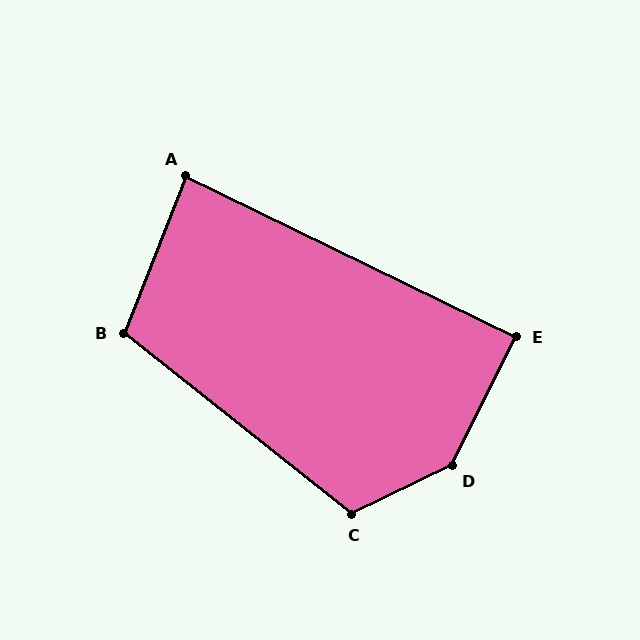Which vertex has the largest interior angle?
D, at approximately 142 degrees.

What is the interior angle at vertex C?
Approximately 116 degrees (obtuse).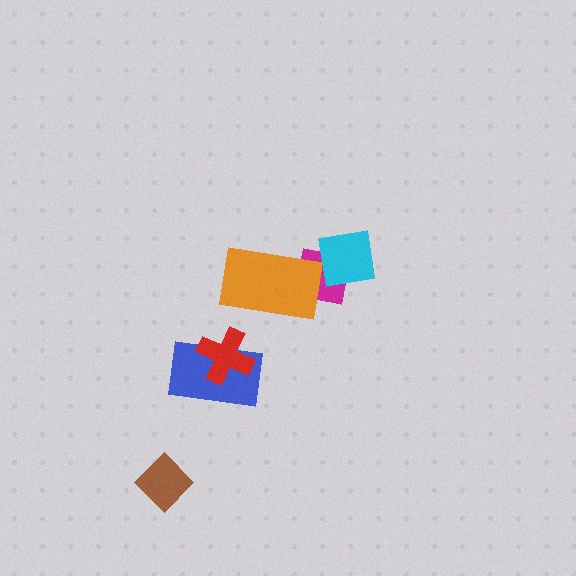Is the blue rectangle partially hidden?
Yes, it is partially covered by another shape.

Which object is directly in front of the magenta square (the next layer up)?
The orange rectangle is directly in front of the magenta square.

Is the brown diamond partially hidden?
No, no other shape covers it.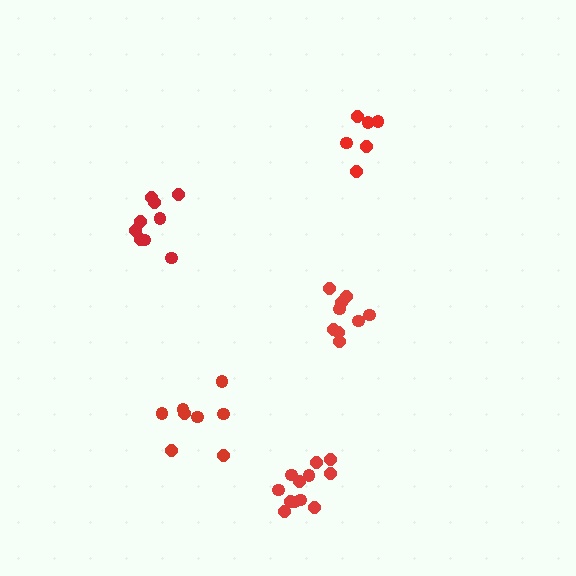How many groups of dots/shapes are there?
There are 5 groups.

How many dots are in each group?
Group 1: 9 dots, Group 2: 8 dots, Group 3: 6 dots, Group 4: 9 dots, Group 5: 12 dots (44 total).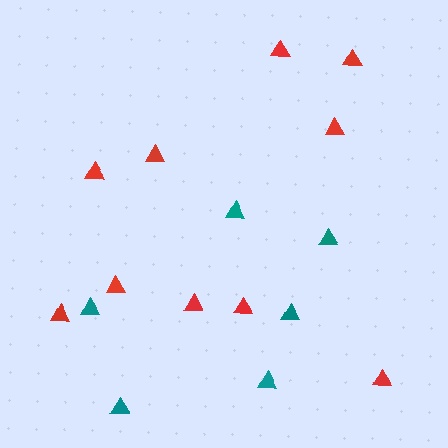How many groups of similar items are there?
There are 2 groups: one group of red triangles (10) and one group of teal triangles (6).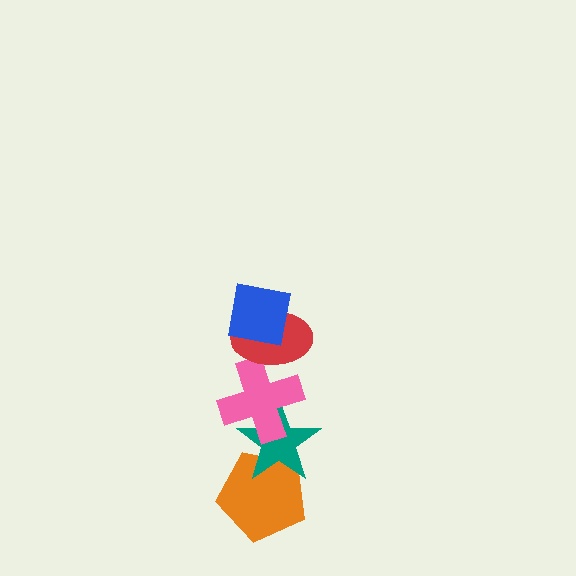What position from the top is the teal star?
The teal star is 4th from the top.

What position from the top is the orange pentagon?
The orange pentagon is 5th from the top.